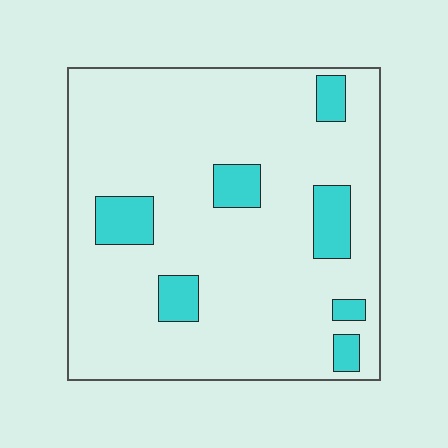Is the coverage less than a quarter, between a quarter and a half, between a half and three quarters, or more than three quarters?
Less than a quarter.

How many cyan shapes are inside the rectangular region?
7.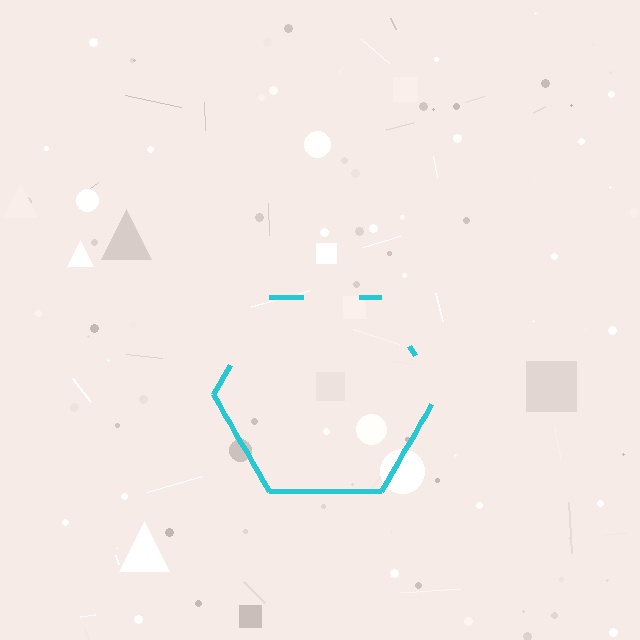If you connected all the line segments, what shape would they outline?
They would outline a hexagon.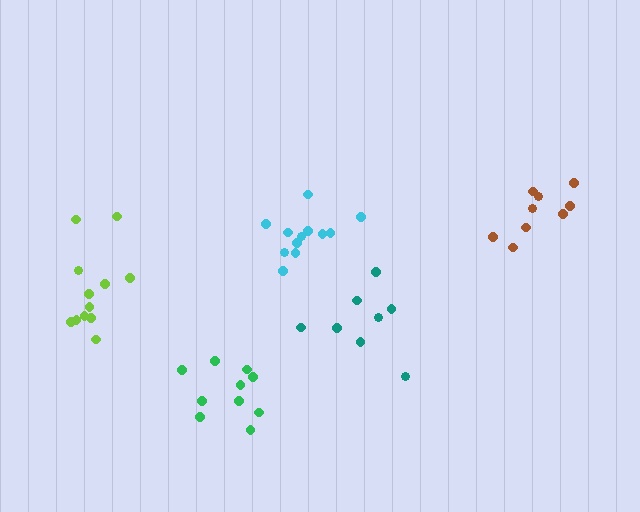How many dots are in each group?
Group 1: 8 dots, Group 2: 10 dots, Group 3: 12 dots, Group 4: 9 dots, Group 5: 12 dots (51 total).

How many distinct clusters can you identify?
There are 5 distinct clusters.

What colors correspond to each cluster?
The clusters are colored: teal, green, lime, brown, cyan.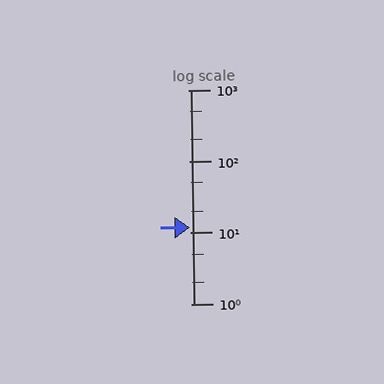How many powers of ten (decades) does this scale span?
The scale spans 3 decades, from 1 to 1000.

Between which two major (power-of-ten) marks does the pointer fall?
The pointer is between 10 and 100.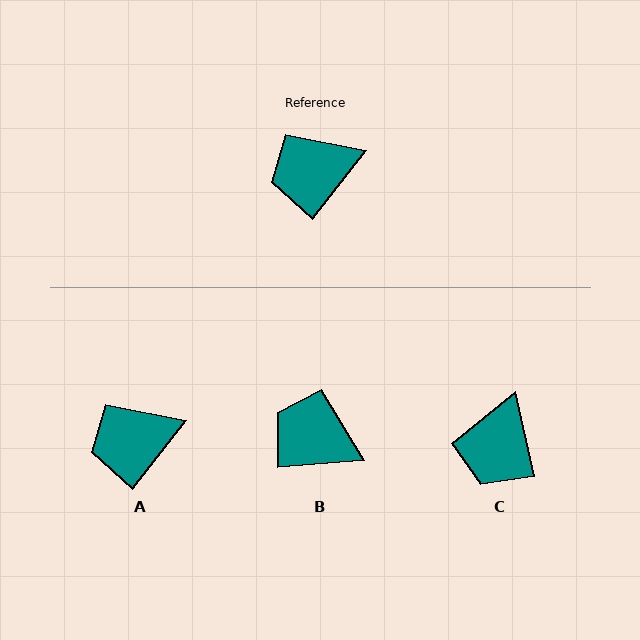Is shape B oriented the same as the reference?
No, it is off by about 47 degrees.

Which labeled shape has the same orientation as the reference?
A.